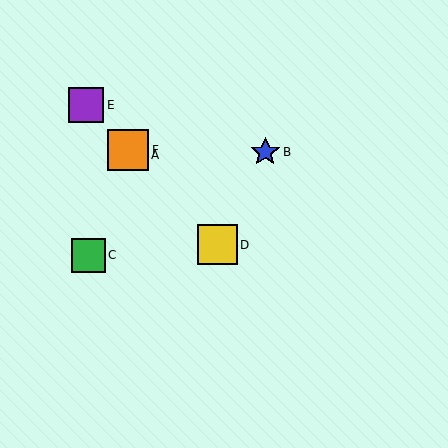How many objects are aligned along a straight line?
4 objects (A, D, E, F) are aligned along a straight line.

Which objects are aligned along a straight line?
Objects A, D, E, F are aligned along a straight line.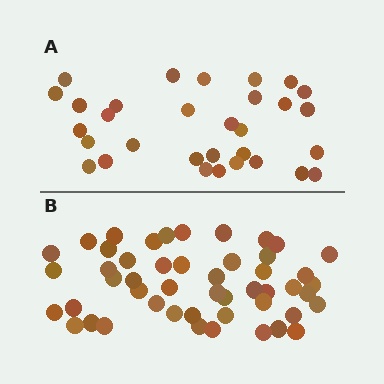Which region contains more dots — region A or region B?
Region B (the bottom region) has more dots.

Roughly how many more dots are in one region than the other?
Region B has approximately 20 more dots than region A.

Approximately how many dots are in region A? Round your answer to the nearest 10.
About 30 dots. (The exact count is 31, which rounds to 30.)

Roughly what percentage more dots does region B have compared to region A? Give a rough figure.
About 60% more.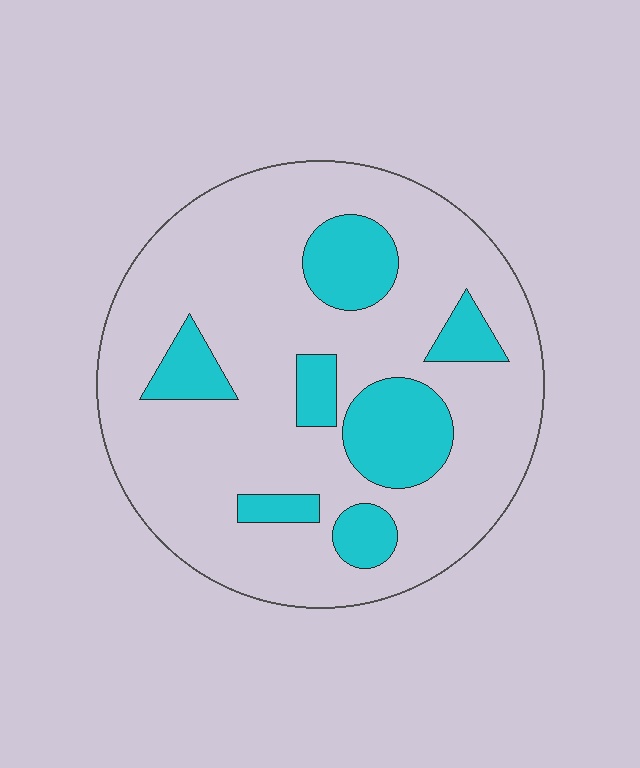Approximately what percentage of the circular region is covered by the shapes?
Approximately 20%.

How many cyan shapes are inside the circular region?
7.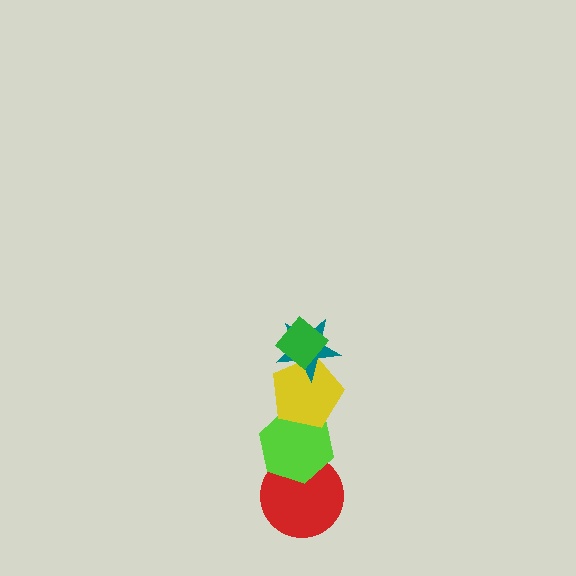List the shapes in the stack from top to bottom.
From top to bottom: the green diamond, the teal star, the yellow pentagon, the lime hexagon, the red circle.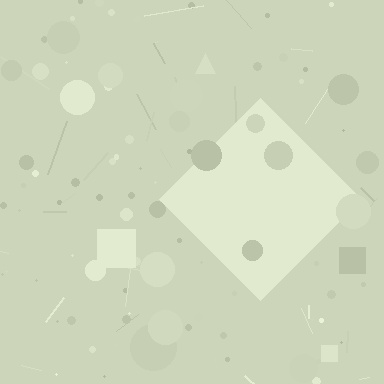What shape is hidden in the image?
A diamond is hidden in the image.